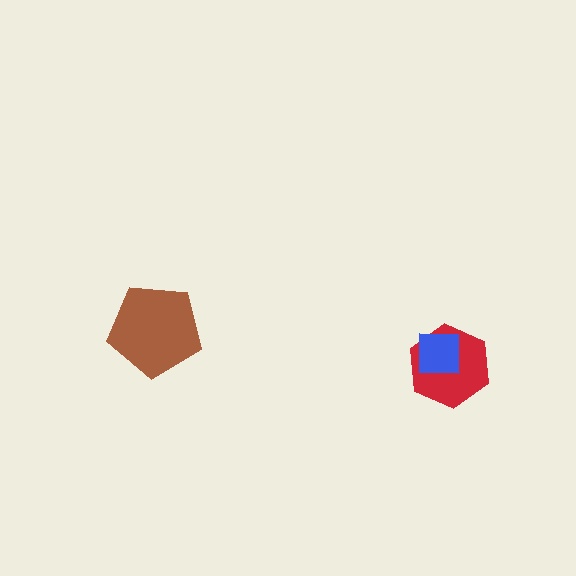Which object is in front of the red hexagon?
The blue square is in front of the red hexagon.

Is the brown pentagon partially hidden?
No, no other shape covers it.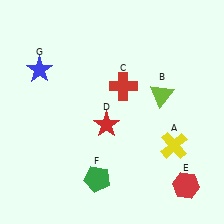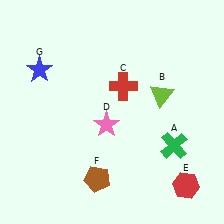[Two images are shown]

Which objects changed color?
A changed from yellow to green. D changed from red to pink. F changed from green to brown.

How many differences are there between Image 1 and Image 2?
There are 3 differences between the two images.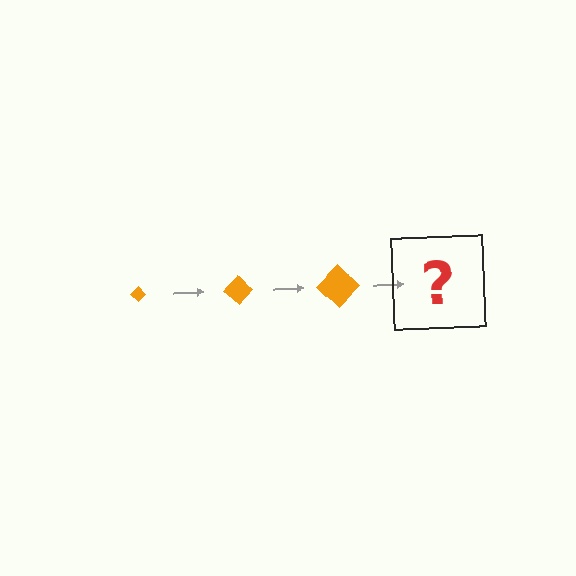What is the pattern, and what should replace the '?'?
The pattern is that the diamond gets progressively larger each step. The '?' should be an orange diamond, larger than the previous one.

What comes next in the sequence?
The next element should be an orange diamond, larger than the previous one.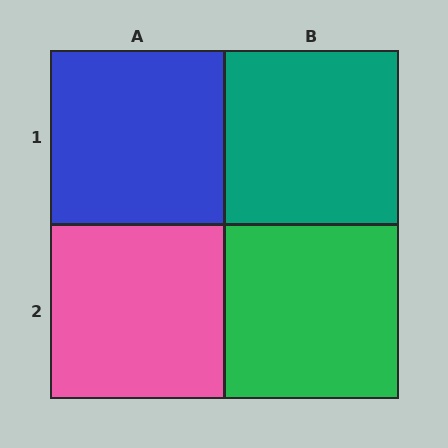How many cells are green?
1 cell is green.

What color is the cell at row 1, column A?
Blue.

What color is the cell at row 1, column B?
Teal.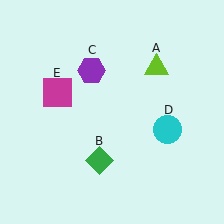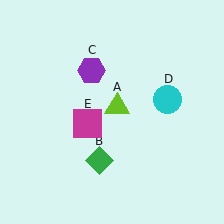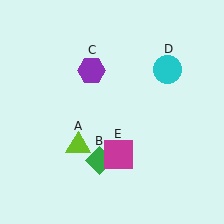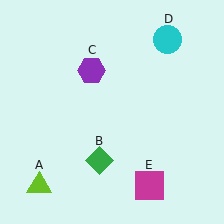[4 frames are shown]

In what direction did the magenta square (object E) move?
The magenta square (object E) moved down and to the right.